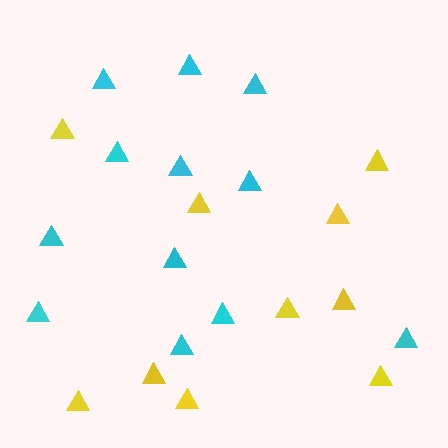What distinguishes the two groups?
There are 2 groups: one group of cyan triangles (12) and one group of yellow triangles (10).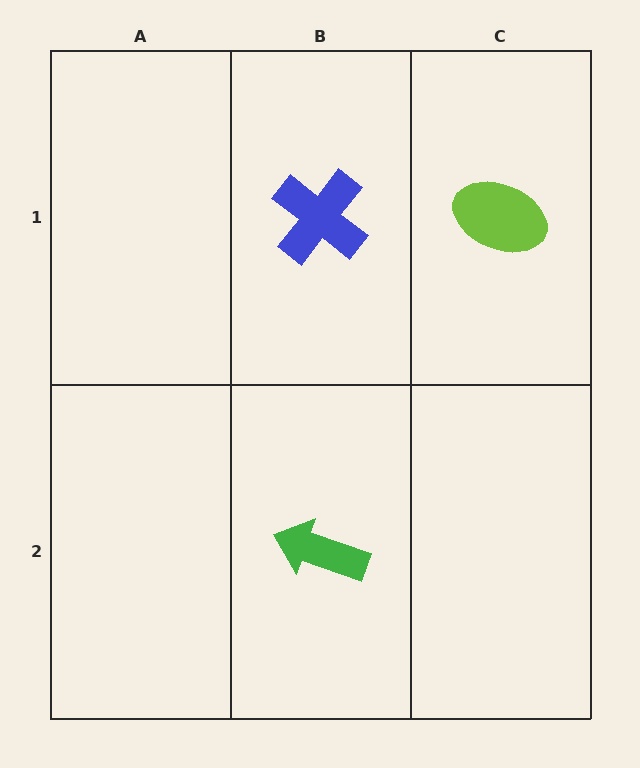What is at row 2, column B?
A green arrow.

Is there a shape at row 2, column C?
No, that cell is empty.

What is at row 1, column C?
A lime ellipse.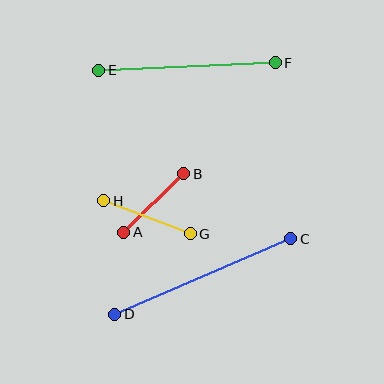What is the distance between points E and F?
The distance is approximately 177 pixels.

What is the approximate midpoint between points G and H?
The midpoint is at approximately (147, 217) pixels.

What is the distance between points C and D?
The distance is approximately 191 pixels.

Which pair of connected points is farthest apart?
Points C and D are farthest apart.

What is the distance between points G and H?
The distance is approximately 92 pixels.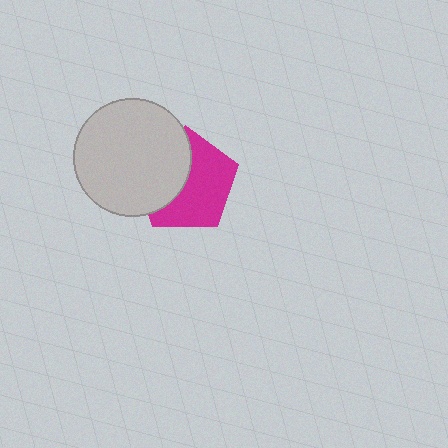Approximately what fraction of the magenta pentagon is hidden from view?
Roughly 42% of the magenta pentagon is hidden behind the light gray circle.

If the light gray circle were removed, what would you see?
You would see the complete magenta pentagon.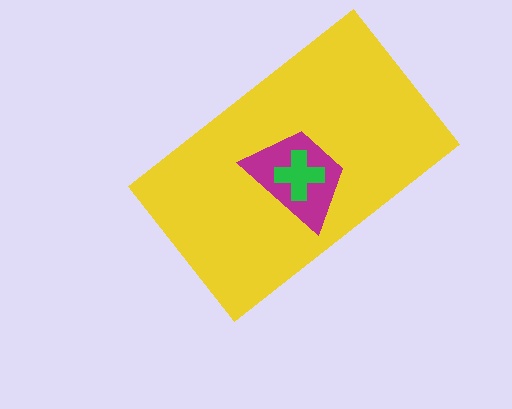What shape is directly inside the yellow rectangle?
The magenta trapezoid.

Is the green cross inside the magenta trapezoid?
Yes.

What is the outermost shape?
The yellow rectangle.